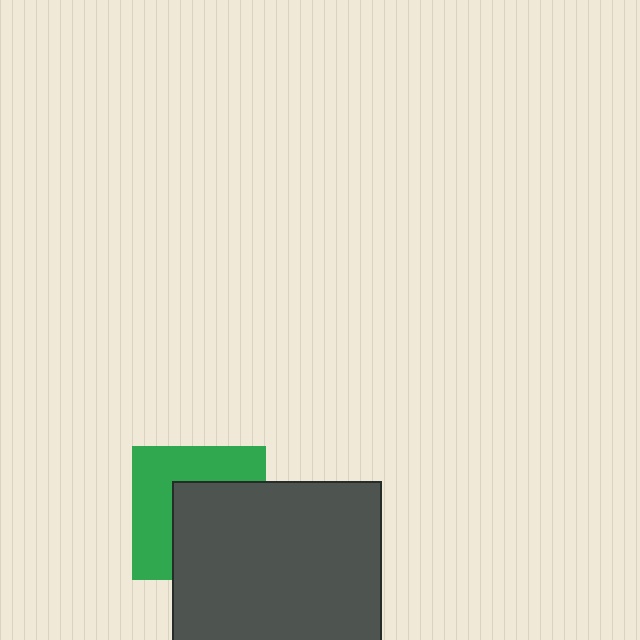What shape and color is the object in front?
The object in front is a dark gray square.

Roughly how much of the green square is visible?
About half of it is visible (roughly 49%).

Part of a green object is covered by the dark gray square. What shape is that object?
It is a square.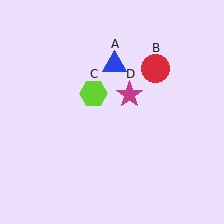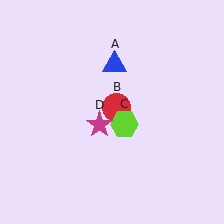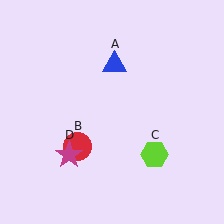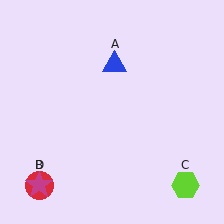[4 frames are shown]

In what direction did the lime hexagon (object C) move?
The lime hexagon (object C) moved down and to the right.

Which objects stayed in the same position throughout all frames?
Blue triangle (object A) remained stationary.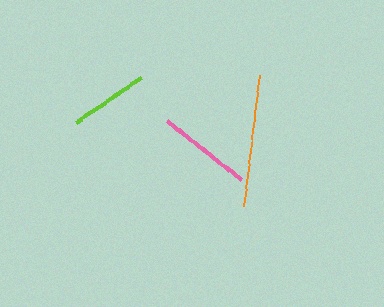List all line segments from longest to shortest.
From longest to shortest: orange, pink, lime.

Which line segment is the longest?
The orange line is the longest at approximately 131 pixels.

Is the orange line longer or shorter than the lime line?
The orange line is longer than the lime line.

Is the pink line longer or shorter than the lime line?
The pink line is longer than the lime line.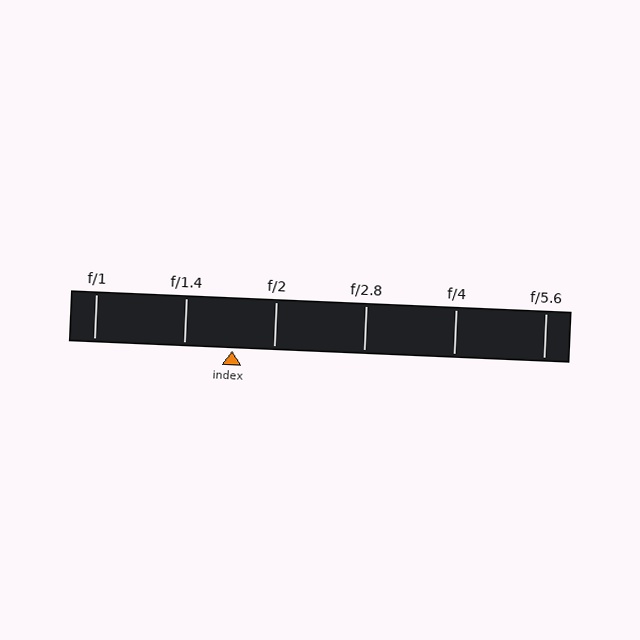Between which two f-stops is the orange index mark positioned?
The index mark is between f/1.4 and f/2.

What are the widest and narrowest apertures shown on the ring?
The widest aperture shown is f/1 and the narrowest is f/5.6.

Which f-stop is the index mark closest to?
The index mark is closest to f/2.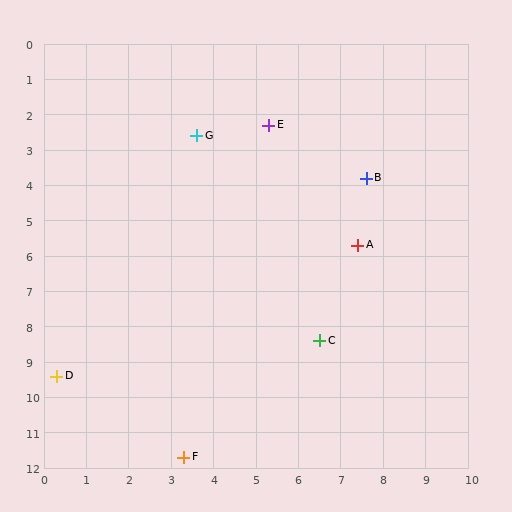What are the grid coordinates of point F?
Point F is at approximately (3.3, 11.7).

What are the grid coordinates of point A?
Point A is at approximately (7.4, 5.7).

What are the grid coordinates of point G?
Point G is at approximately (3.6, 2.6).